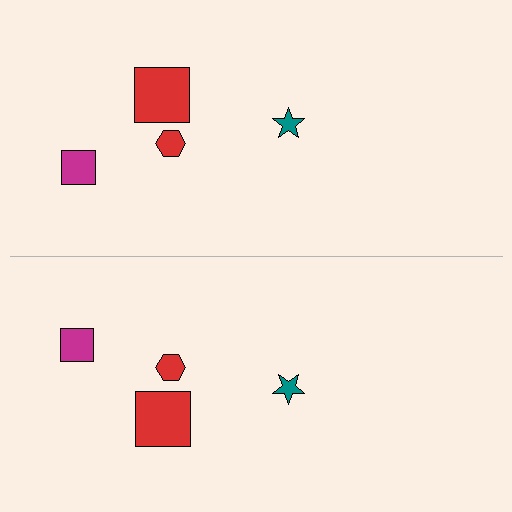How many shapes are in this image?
There are 8 shapes in this image.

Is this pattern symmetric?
Yes, this pattern has bilateral (reflection) symmetry.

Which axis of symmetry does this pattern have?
The pattern has a horizontal axis of symmetry running through the center of the image.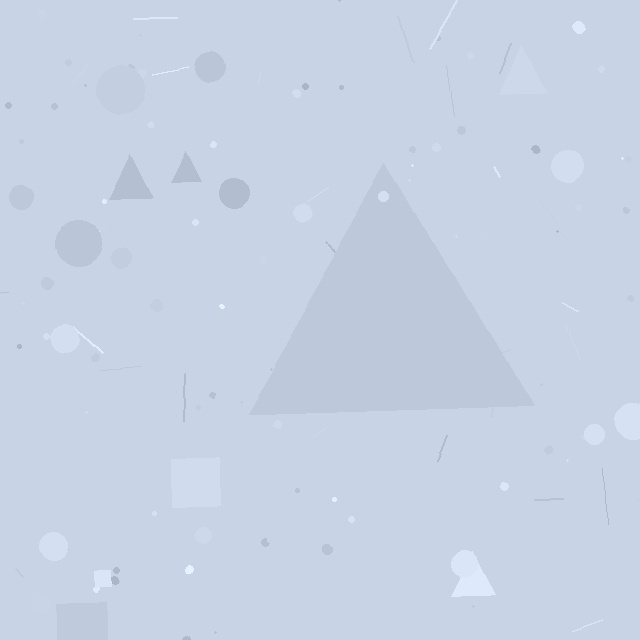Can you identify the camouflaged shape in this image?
The camouflaged shape is a triangle.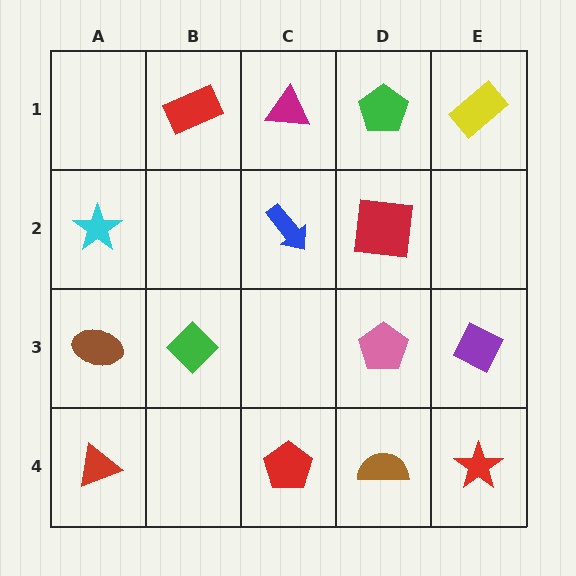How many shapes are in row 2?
3 shapes.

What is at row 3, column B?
A green diamond.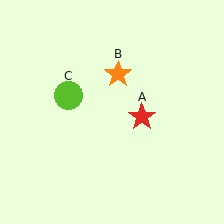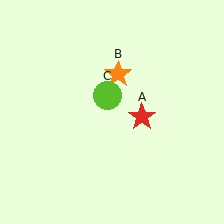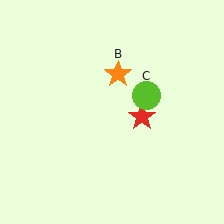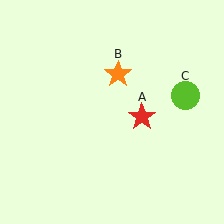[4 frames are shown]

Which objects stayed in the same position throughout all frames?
Red star (object A) and orange star (object B) remained stationary.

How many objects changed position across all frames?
1 object changed position: lime circle (object C).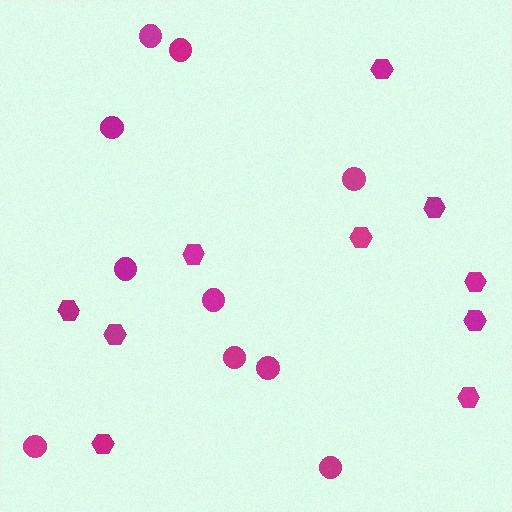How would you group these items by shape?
There are 2 groups: one group of hexagons (10) and one group of circles (10).